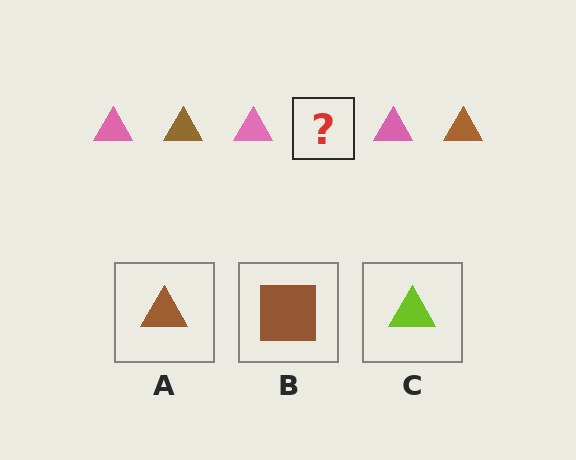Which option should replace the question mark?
Option A.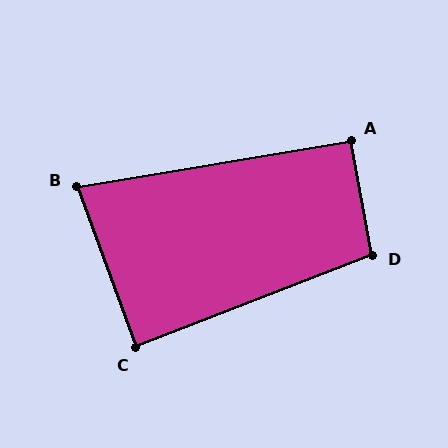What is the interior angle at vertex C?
Approximately 89 degrees (approximately right).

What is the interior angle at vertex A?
Approximately 91 degrees (approximately right).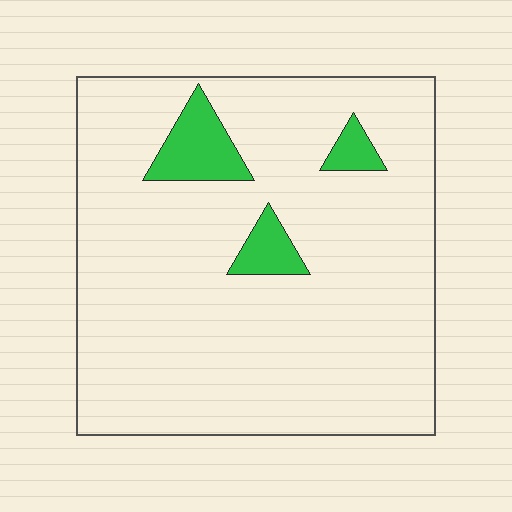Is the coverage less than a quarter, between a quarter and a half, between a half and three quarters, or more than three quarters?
Less than a quarter.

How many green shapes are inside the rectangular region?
3.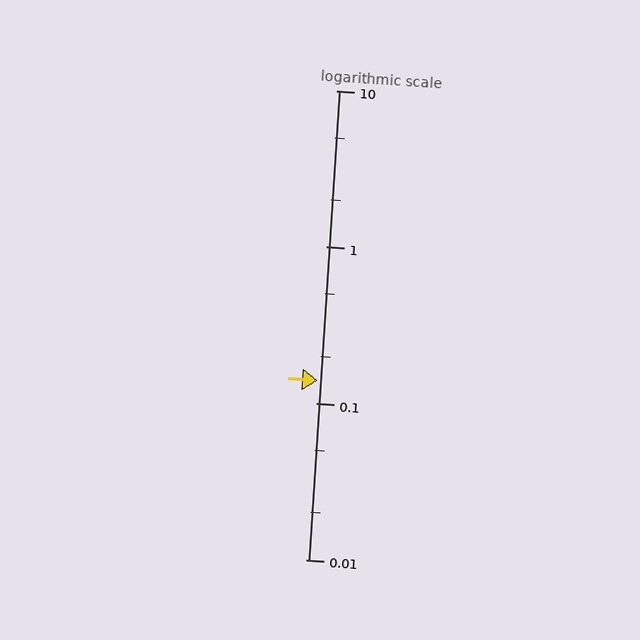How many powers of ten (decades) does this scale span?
The scale spans 3 decades, from 0.01 to 10.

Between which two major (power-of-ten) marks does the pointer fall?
The pointer is between 0.1 and 1.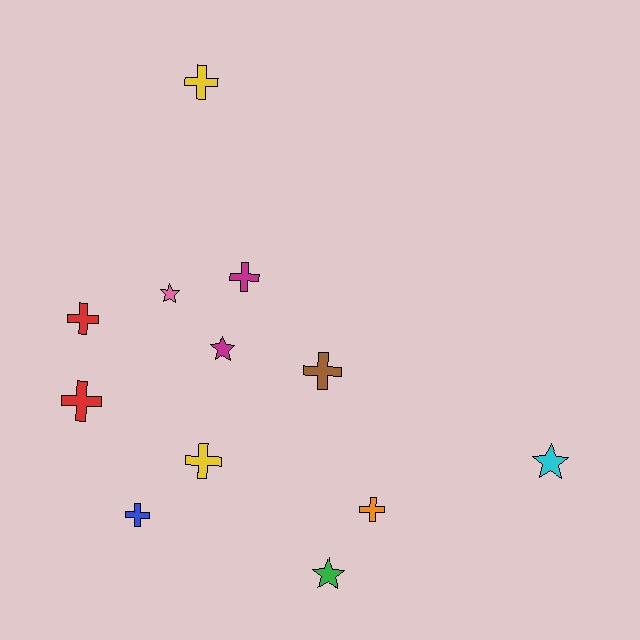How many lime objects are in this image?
There are no lime objects.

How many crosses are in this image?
There are 8 crosses.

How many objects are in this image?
There are 12 objects.